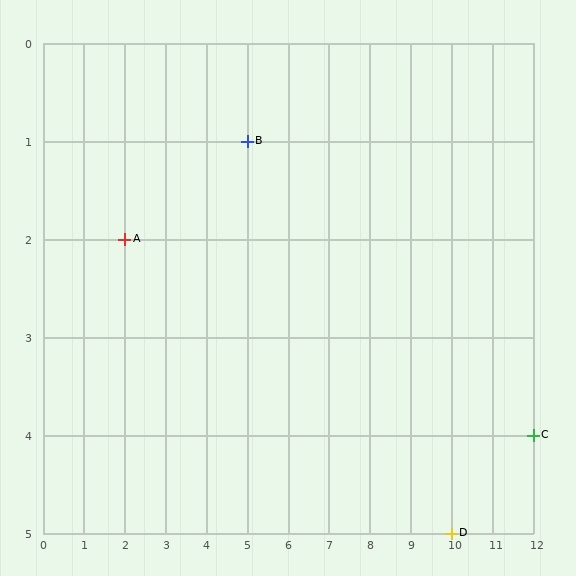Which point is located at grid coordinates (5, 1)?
Point B is at (5, 1).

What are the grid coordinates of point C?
Point C is at grid coordinates (12, 4).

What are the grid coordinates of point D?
Point D is at grid coordinates (10, 5).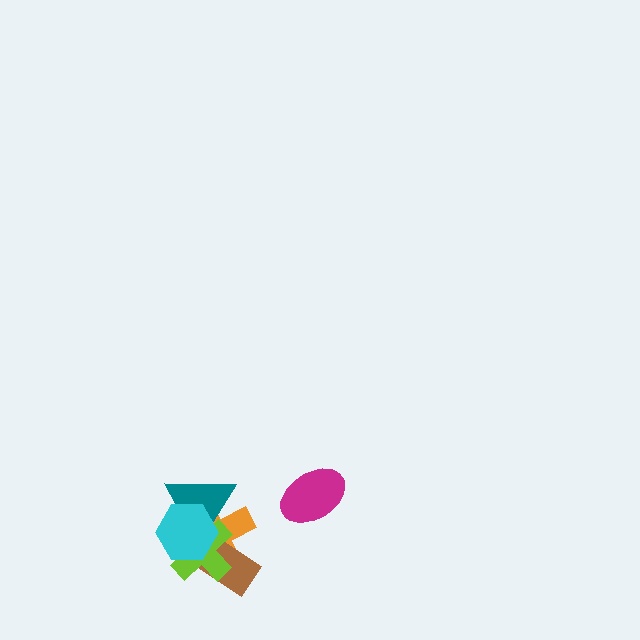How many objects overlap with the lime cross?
4 objects overlap with the lime cross.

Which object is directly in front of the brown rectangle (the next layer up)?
The lime cross is directly in front of the brown rectangle.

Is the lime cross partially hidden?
Yes, it is partially covered by another shape.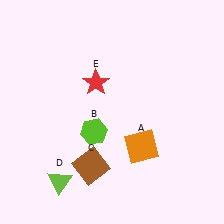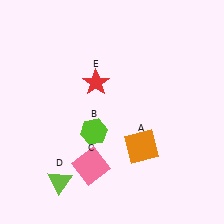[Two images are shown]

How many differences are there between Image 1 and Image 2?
There is 1 difference between the two images.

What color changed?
The square (C) changed from brown in Image 1 to pink in Image 2.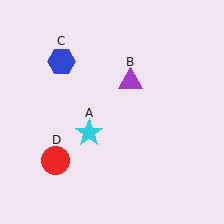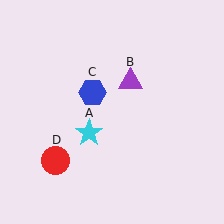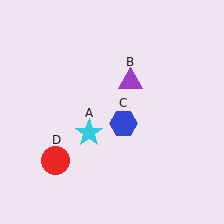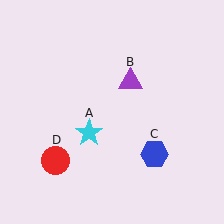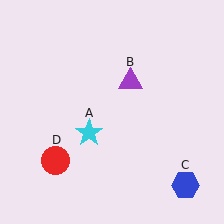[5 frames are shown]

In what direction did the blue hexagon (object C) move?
The blue hexagon (object C) moved down and to the right.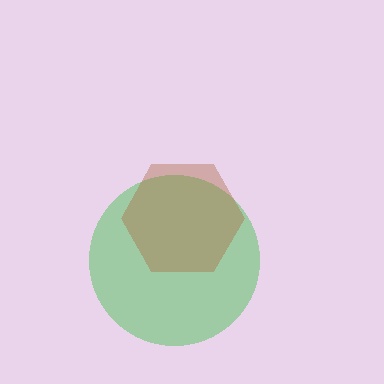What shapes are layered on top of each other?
The layered shapes are: a green circle, a brown hexagon.